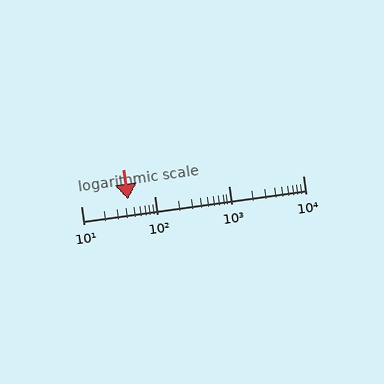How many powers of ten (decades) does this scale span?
The scale spans 3 decades, from 10 to 10000.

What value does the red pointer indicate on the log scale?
The pointer indicates approximately 43.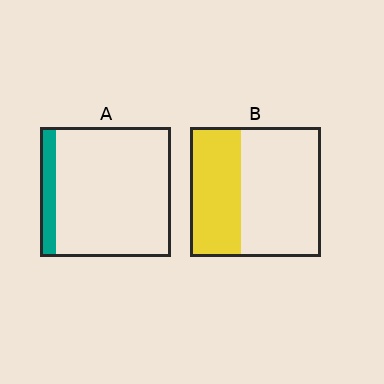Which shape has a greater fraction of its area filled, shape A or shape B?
Shape B.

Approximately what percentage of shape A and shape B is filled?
A is approximately 10% and B is approximately 40%.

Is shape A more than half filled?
No.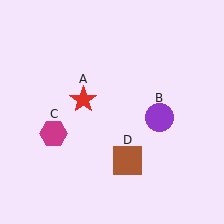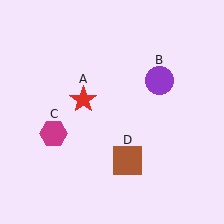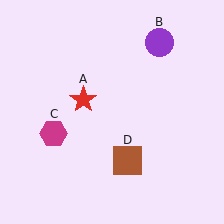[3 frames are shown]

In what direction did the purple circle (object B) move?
The purple circle (object B) moved up.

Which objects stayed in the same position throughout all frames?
Red star (object A) and magenta hexagon (object C) and brown square (object D) remained stationary.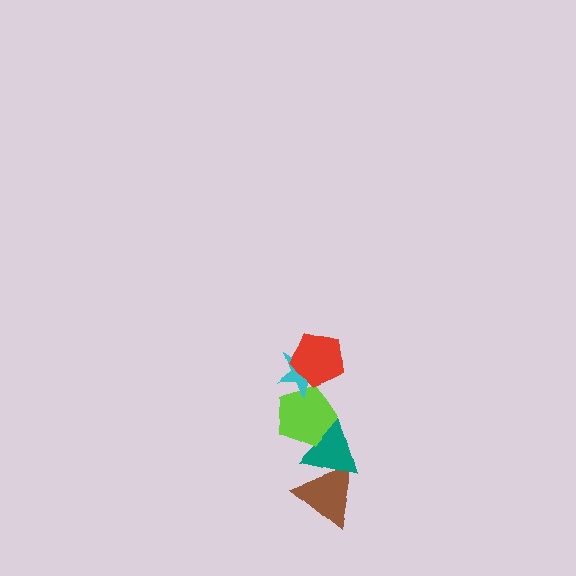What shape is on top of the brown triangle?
The teal triangle is on top of the brown triangle.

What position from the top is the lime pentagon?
The lime pentagon is 3rd from the top.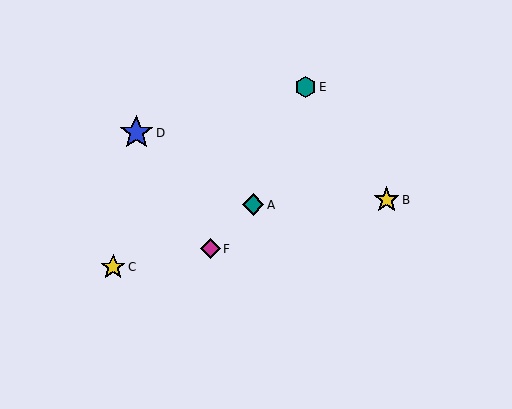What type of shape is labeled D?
Shape D is a blue star.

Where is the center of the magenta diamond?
The center of the magenta diamond is at (210, 249).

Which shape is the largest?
The blue star (labeled D) is the largest.